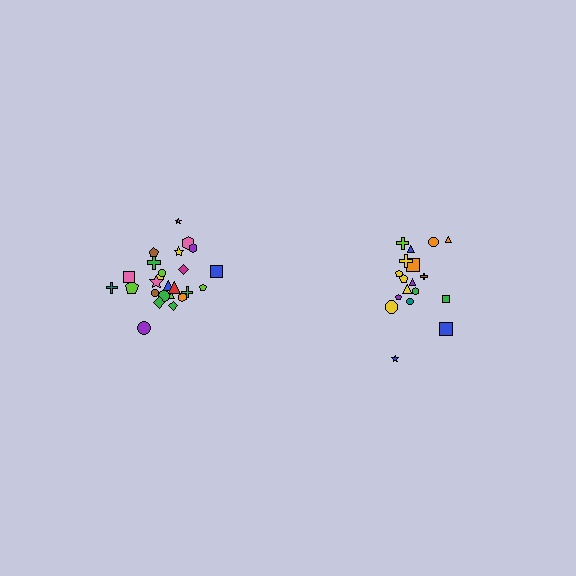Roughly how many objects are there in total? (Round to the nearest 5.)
Roughly 45 objects in total.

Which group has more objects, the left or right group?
The left group.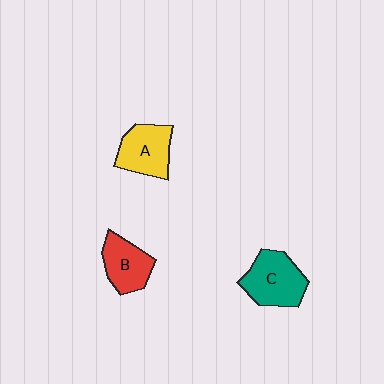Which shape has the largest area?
Shape C (teal).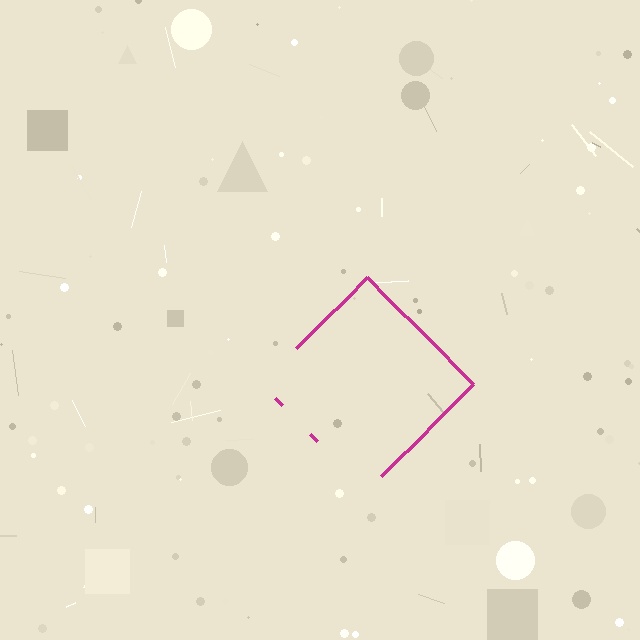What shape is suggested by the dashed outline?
The dashed outline suggests a diamond.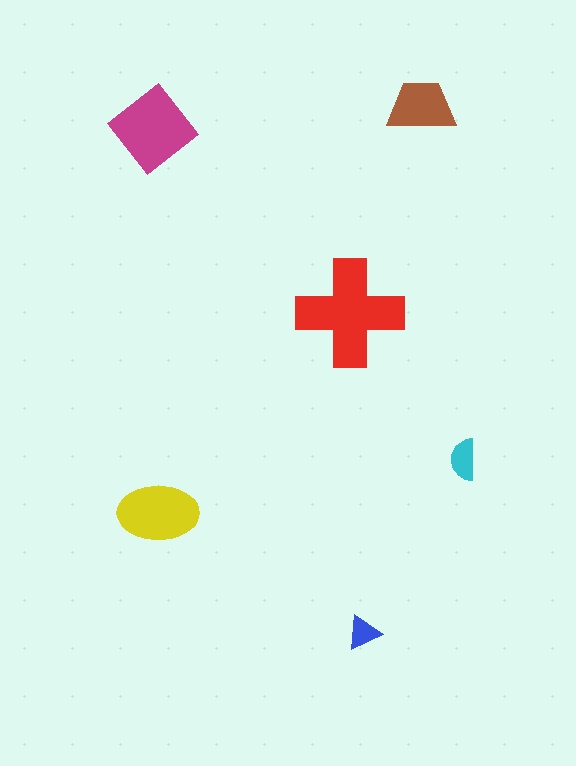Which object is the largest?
The red cross.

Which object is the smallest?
The blue triangle.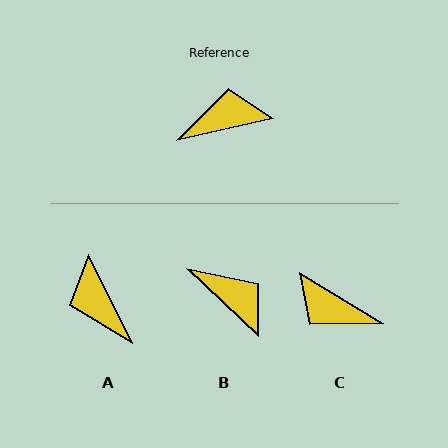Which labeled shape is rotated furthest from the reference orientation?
C, about 135 degrees away.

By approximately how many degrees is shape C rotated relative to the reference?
Approximately 135 degrees counter-clockwise.